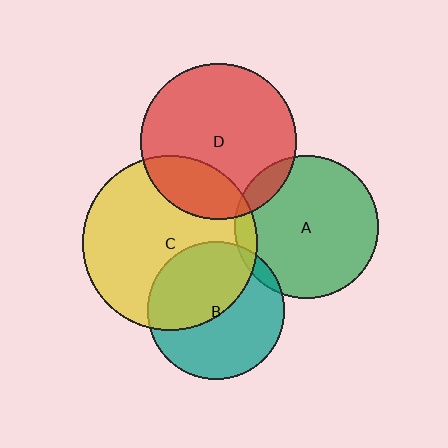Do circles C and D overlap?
Yes.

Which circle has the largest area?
Circle C (yellow).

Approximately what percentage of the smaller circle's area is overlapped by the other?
Approximately 25%.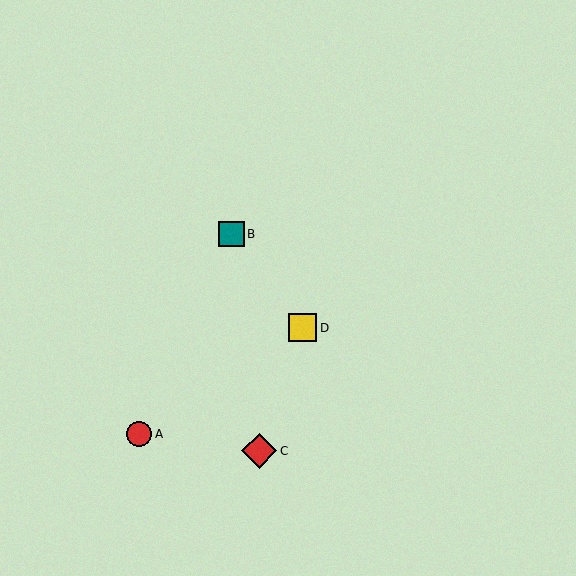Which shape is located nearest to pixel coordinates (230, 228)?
The teal square (labeled B) at (232, 234) is nearest to that location.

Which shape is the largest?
The red diamond (labeled C) is the largest.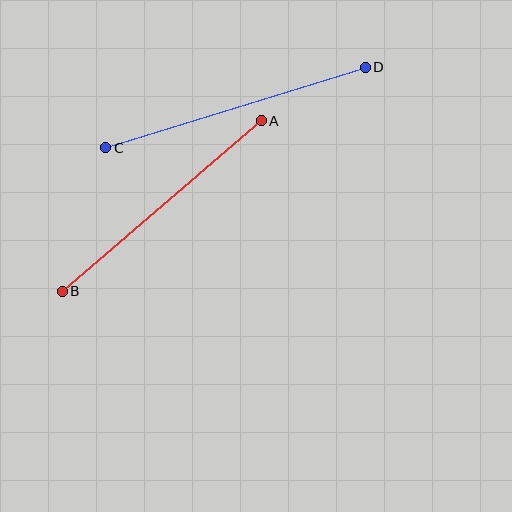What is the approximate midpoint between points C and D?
The midpoint is at approximately (236, 108) pixels.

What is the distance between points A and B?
The distance is approximately 262 pixels.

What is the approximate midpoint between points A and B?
The midpoint is at approximately (162, 206) pixels.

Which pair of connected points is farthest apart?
Points C and D are farthest apart.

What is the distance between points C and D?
The distance is approximately 272 pixels.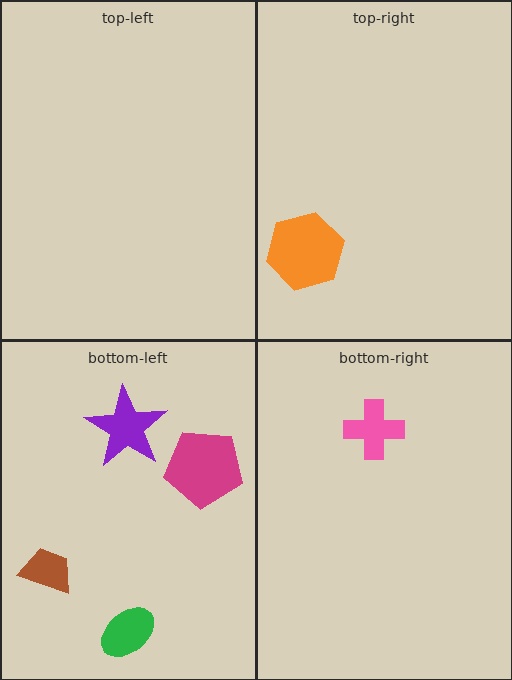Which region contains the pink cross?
The bottom-right region.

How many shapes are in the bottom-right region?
1.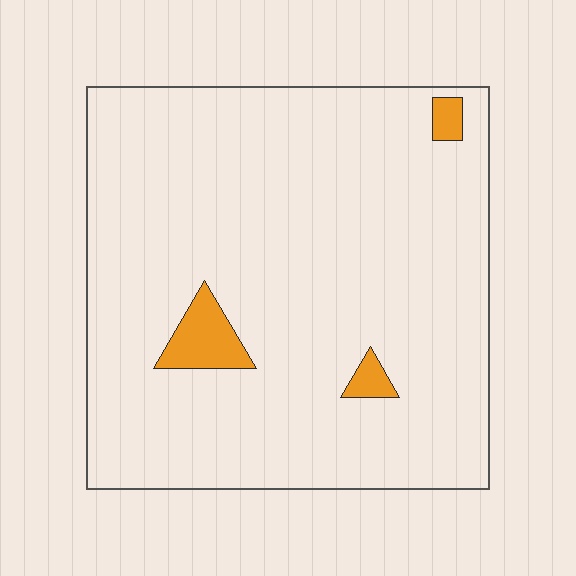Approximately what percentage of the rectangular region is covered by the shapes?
Approximately 5%.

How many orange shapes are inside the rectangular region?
3.